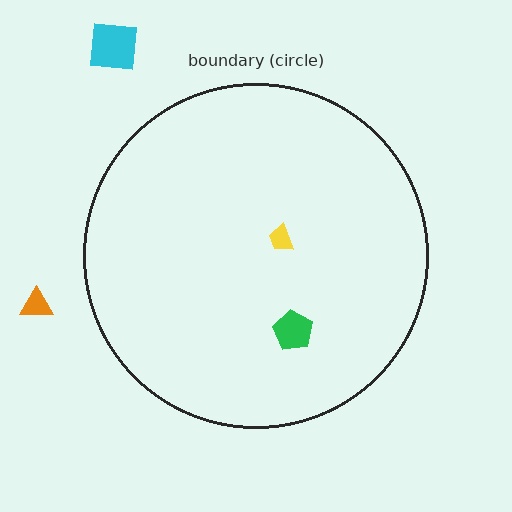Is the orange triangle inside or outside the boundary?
Outside.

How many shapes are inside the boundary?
2 inside, 2 outside.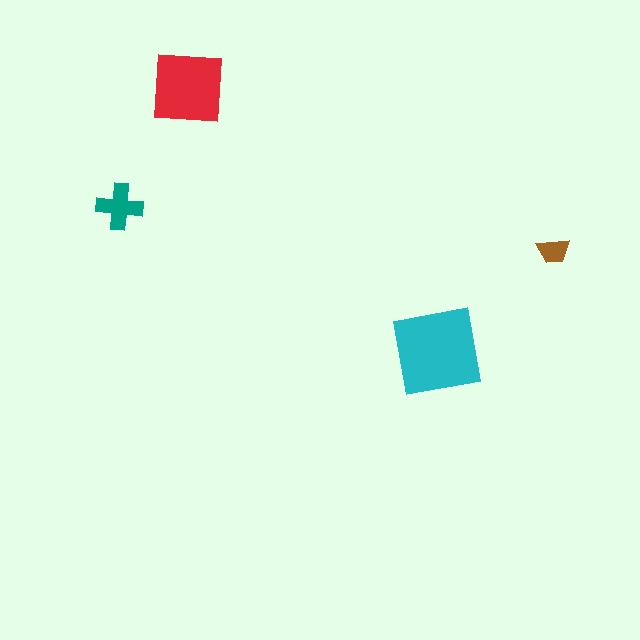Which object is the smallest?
The brown trapezoid.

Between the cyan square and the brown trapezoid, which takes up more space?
The cyan square.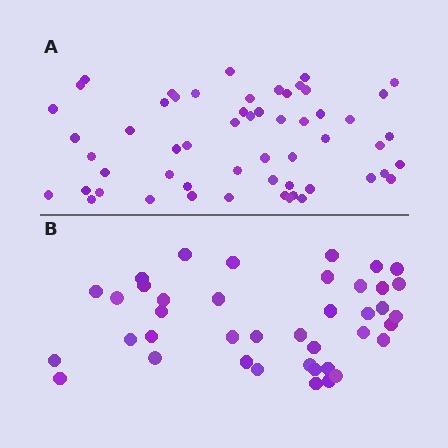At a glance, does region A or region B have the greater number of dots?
Region A (the top region) has more dots.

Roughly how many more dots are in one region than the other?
Region A has approximately 15 more dots than region B.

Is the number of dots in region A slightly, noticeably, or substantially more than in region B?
Region A has noticeably more, but not dramatically so. The ratio is roughly 1.4 to 1.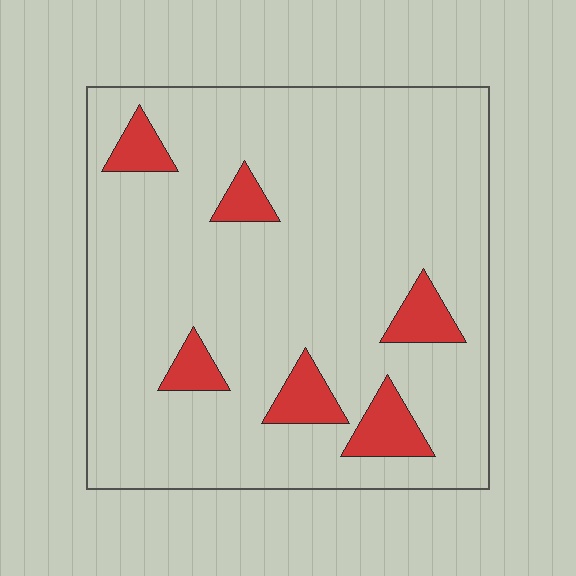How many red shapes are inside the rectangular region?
6.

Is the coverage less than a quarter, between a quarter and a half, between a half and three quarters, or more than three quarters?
Less than a quarter.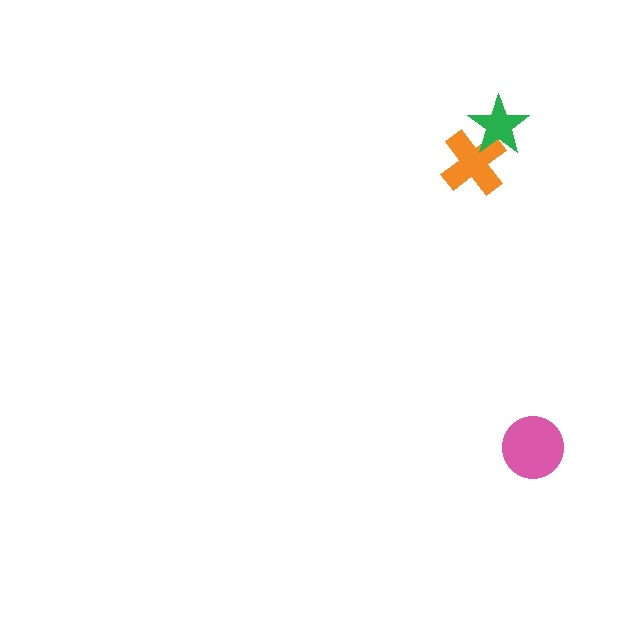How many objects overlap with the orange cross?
1 object overlaps with the orange cross.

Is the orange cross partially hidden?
Yes, it is partially covered by another shape.